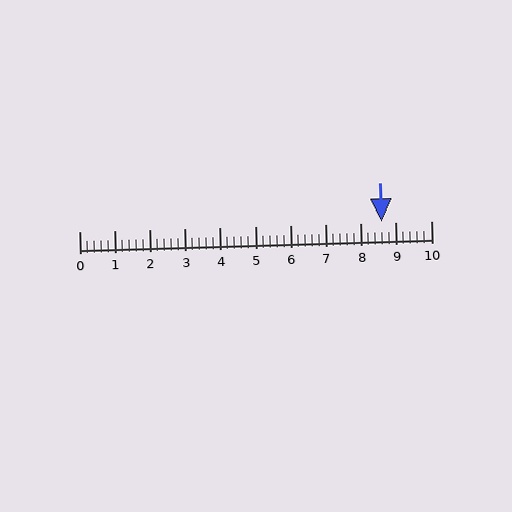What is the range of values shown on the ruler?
The ruler shows values from 0 to 10.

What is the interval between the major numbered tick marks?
The major tick marks are spaced 1 units apart.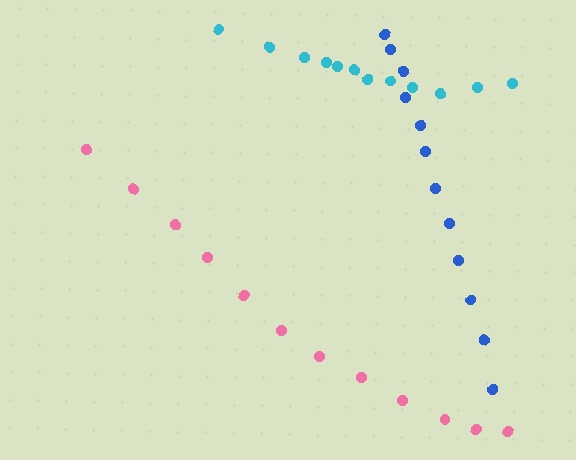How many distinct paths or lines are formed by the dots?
There are 3 distinct paths.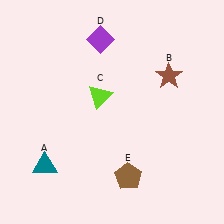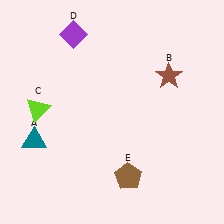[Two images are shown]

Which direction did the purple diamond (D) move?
The purple diamond (D) moved left.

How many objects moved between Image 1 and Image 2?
3 objects moved between the two images.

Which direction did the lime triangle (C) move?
The lime triangle (C) moved left.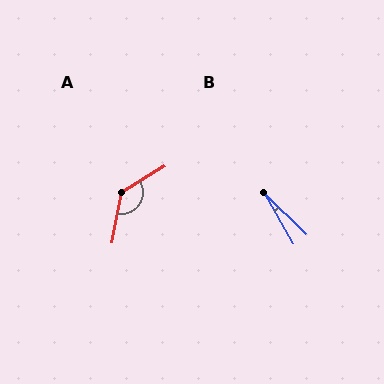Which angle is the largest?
A, at approximately 132 degrees.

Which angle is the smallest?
B, at approximately 16 degrees.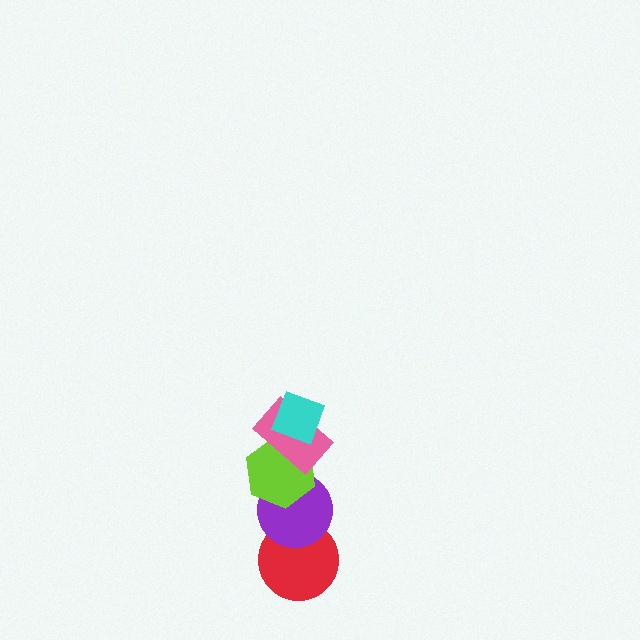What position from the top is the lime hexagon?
The lime hexagon is 3rd from the top.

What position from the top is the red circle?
The red circle is 5th from the top.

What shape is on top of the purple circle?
The lime hexagon is on top of the purple circle.